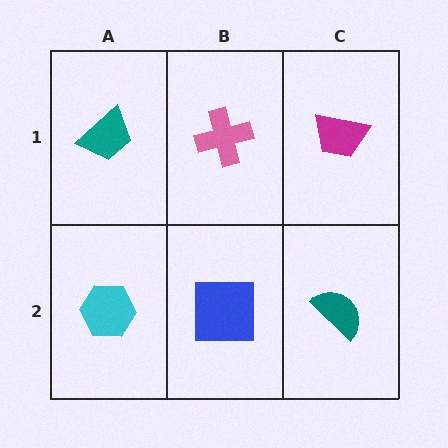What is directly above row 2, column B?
A pink cross.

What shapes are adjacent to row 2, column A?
A teal trapezoid (row 1, column A), a blue square (row 2, column B).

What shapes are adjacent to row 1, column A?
A cyan hexagon (row 2, column A), a pink cross (row 1, column B).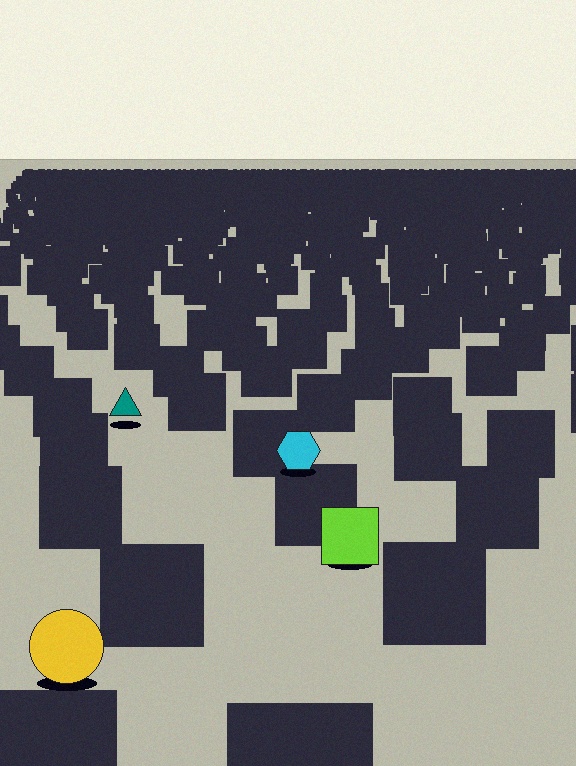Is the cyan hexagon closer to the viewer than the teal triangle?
Yes. The cyan hexagon is closer — you can tell from the texture gradient: the ground texture is coarser near it.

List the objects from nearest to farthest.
From nearest to farthest: the yellow circle, the lime square, the cyan hexagon, the teal triangle.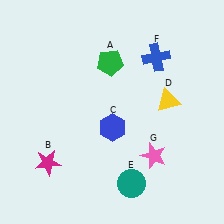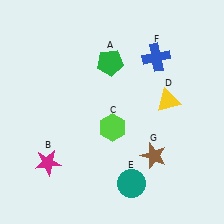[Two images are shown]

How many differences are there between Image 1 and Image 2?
There are 2 differences between the two images.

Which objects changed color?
C changed from blue to lime. G changed from pink to brown.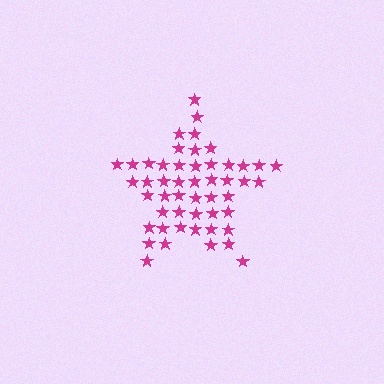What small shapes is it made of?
It is made of small stars.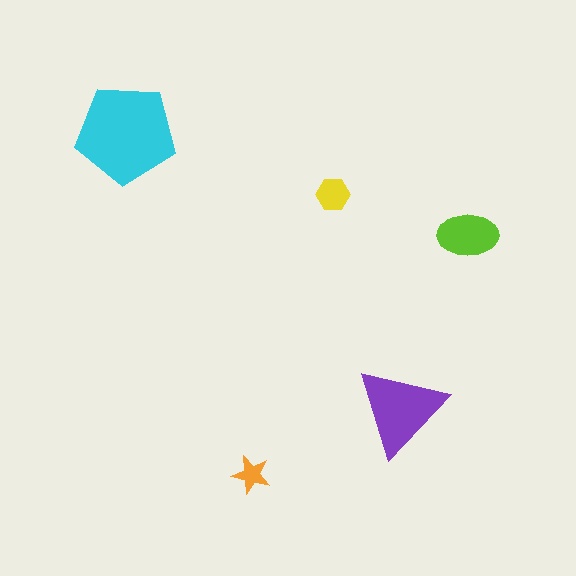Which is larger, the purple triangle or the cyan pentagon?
The cyan pentagon.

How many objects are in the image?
There are 5 objects in the image.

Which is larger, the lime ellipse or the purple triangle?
The purple triangle.